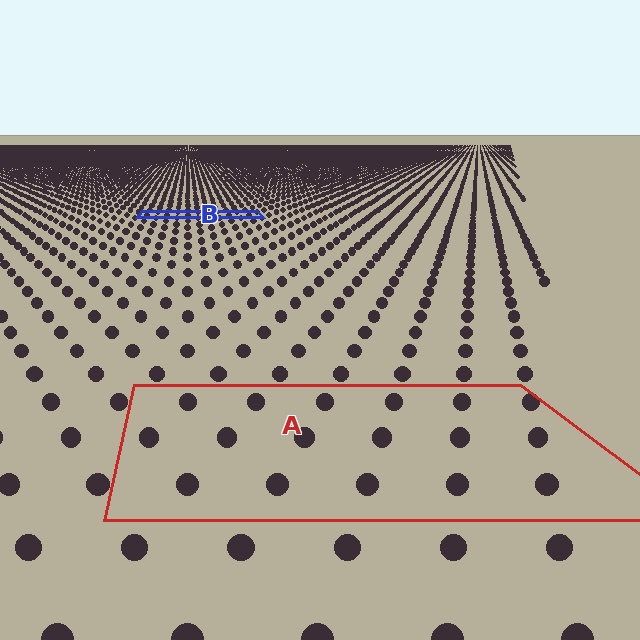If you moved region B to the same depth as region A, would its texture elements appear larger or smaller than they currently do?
They would appear larger. At a closer depth, the same texture elements are projected at a bigger on-screen size.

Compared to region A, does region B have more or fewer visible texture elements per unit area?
Region B has more texture elements per unit area — they are packed more densely because it is farther away.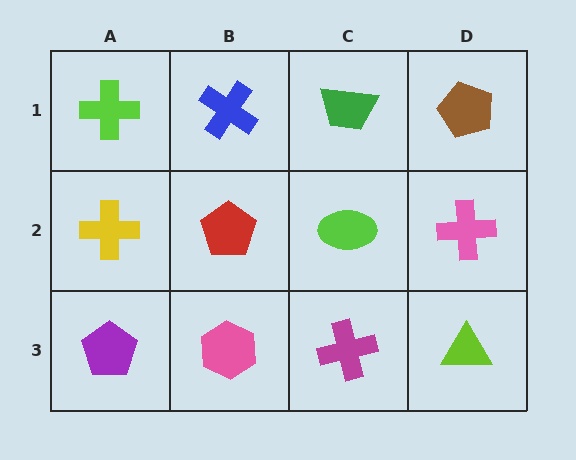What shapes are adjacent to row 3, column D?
A pink cross (row 2, column D), a magenta cross (row 3, column C).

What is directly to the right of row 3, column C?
A lime triangle.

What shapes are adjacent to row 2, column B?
A blue cross (row 1, column B), a pink hexagon (row 3, column B), a yellow cross (row 2, column A), a lime ellipse (row 2, column C).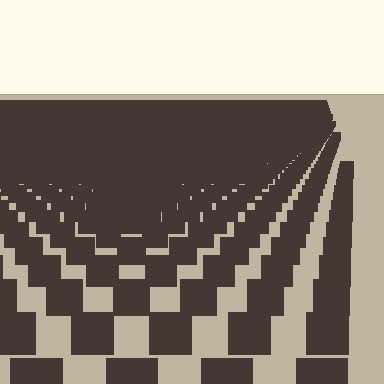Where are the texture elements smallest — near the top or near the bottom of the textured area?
Near the top.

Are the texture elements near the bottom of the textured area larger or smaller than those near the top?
Larger. Near the bottom, elements are closer to the viewer and appear at a bigger on-screen size.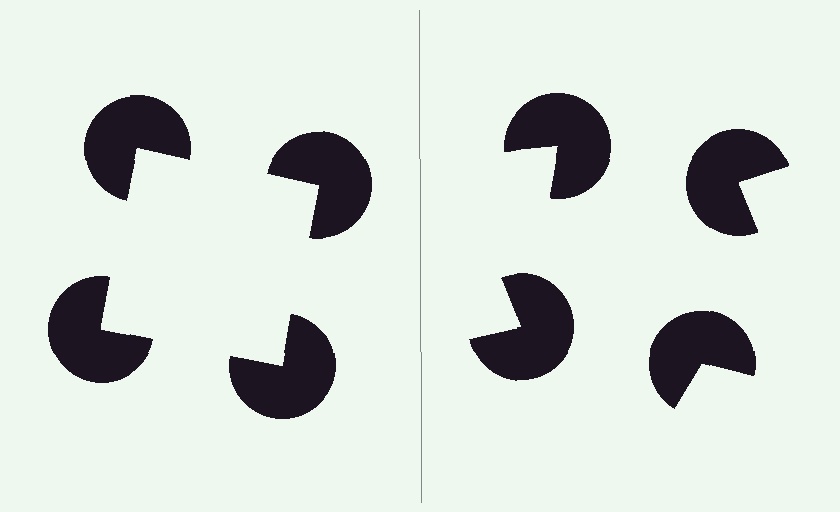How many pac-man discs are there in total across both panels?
8 — 4 on each side.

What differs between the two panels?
The pac-man discs are positioned identically on both sides; only the wedge orientations differ. On the left they align to a square; on the right they are misaligned.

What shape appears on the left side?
An illusory square.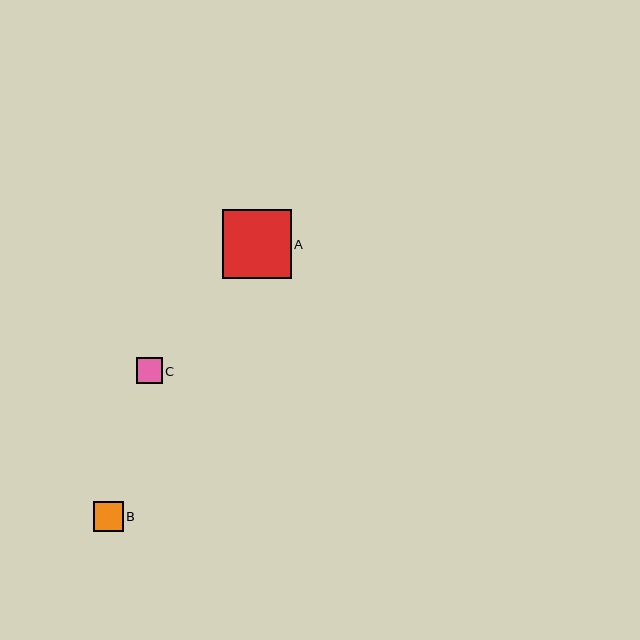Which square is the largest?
Square A is the largest with a size of approximately 69 pixels.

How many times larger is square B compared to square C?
Square B is approximately 1.2 times the size of square C.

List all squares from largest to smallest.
From largest to smallest: A, B, C.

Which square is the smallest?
Square C is the smallest with a size of approximately 25 pixels.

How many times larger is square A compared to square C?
Square A is approximately 2.7 times the size of square C.